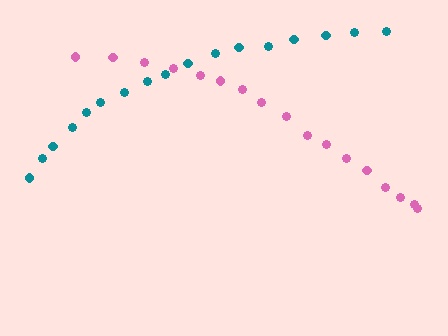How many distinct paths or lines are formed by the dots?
There are 2 distinct paths.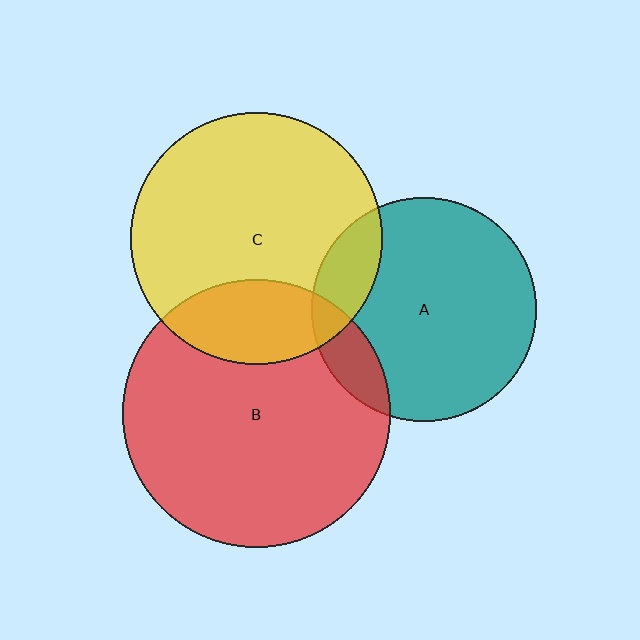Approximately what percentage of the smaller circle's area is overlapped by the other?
Approximately 25%.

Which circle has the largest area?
Circle B (red).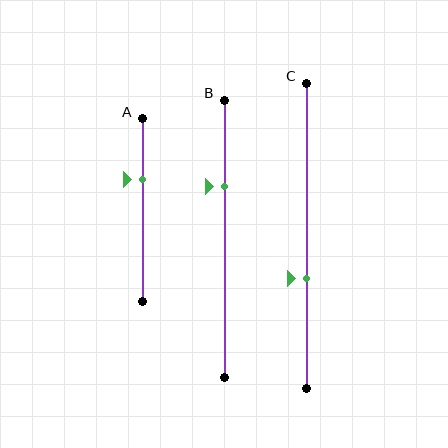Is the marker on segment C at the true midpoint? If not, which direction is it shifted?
No, the marker on segment C is shifted downward by about 14% of the segment length.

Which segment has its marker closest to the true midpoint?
Segment C has its marker closest to the true midpoint.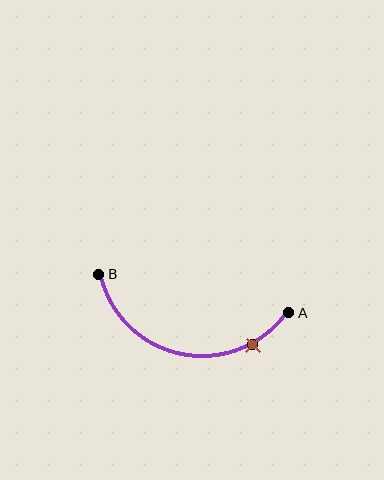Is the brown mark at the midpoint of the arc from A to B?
No. The brown mark lies on the arc but is closer to endpoint A. The arc midpoint would be at the point on the curve equidistant along the arc from both A and B.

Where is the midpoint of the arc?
The arc midpoint is the point on the curve farthest from the straight line joining A and B. It sits below that line.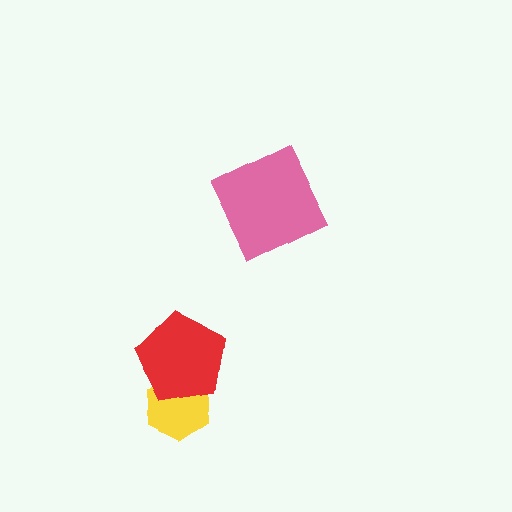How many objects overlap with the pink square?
0 objects overlap with the pink square.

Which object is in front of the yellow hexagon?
The red pentagon is in front of the yellow hexagon.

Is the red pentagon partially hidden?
No, no other shape covers it.